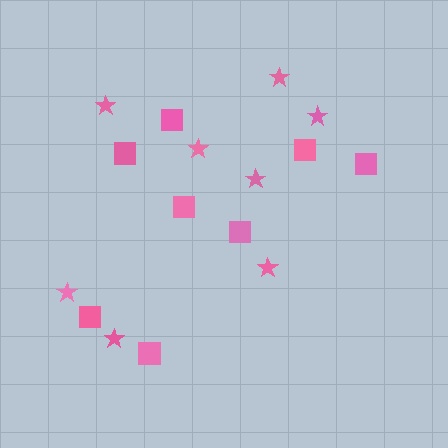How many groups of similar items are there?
There are 2 groups: one group of squares (8) and one group of stars (8).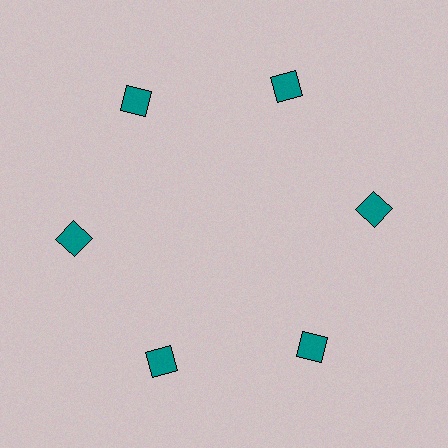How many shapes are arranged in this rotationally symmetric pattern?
There are 6 shapes, arranged in 6 groups of 1.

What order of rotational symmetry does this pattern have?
This pattern has 6-fold rotational symmetry.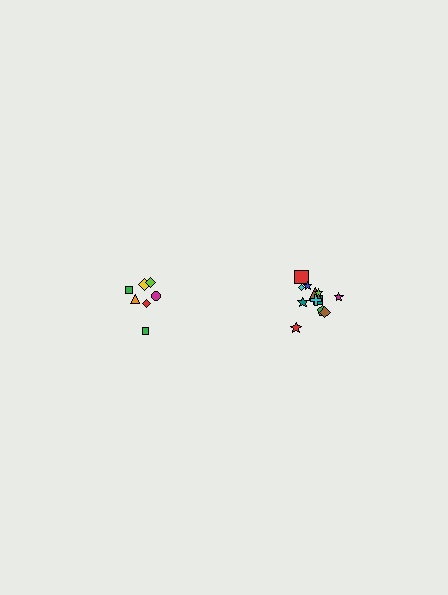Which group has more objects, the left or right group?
The right group.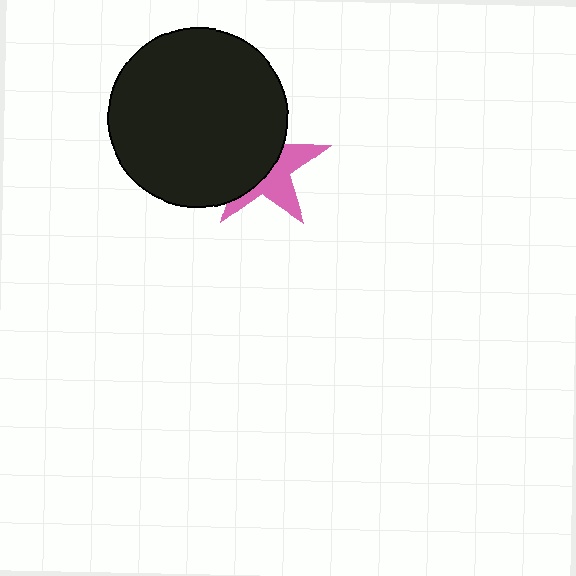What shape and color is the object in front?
The object in front is a black circle.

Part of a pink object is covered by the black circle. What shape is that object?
It is a star.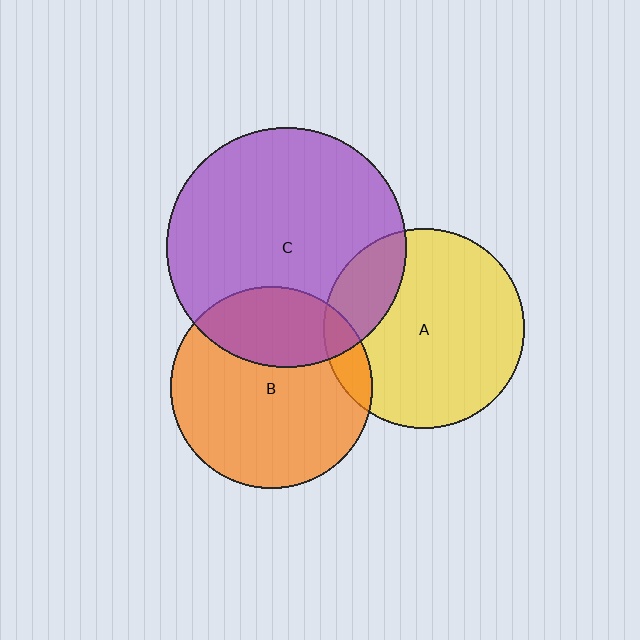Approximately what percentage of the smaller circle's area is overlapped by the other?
Approximately 10%.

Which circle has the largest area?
Circle C (purple).